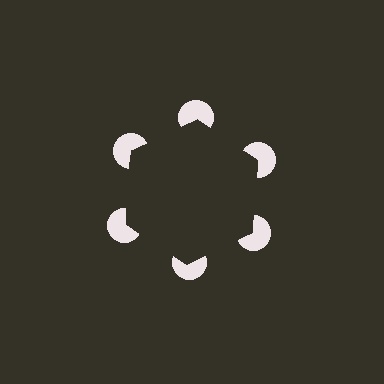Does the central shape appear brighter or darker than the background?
It typically appears slightly darker than the background, even though no actual brightness change is drawn.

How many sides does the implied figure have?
6 sides.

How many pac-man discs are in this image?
There are 6 — one at each vertex of the illusory hexagon.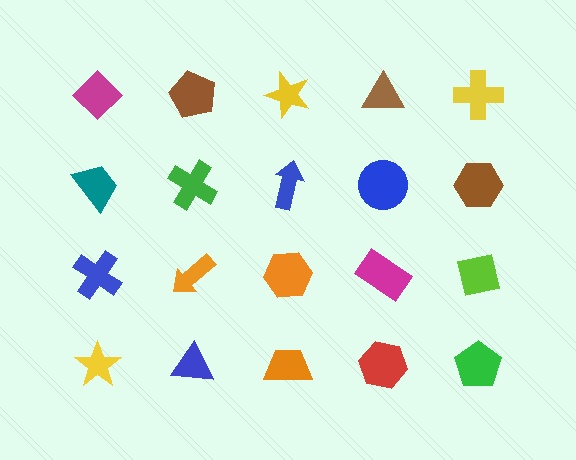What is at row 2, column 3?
A blue arrow.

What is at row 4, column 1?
A yellow star.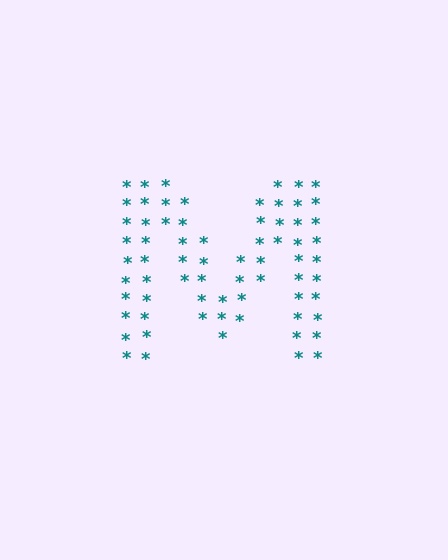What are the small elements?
The small elements are asterisks.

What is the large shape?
The large shape is the letter M.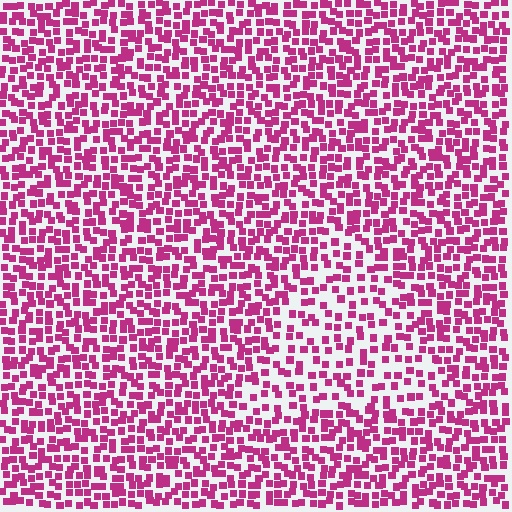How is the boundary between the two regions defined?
The boundary is defined by a change in element density (approximately 1.7x ratio). All elements are the same color, size, and shape.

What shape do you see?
I see a triangle.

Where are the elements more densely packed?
The elements are more densely packed outside the triangle boundary.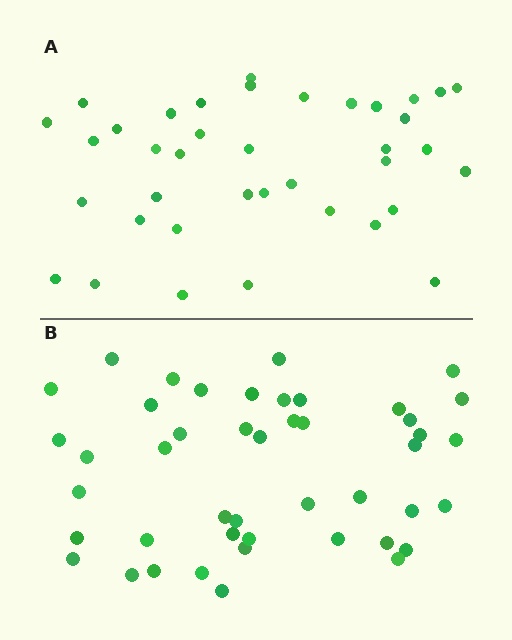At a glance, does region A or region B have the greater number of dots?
Region B (the bottom region) has more dots.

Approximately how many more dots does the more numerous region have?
Region B has roughly 8 or so more dots than region A.